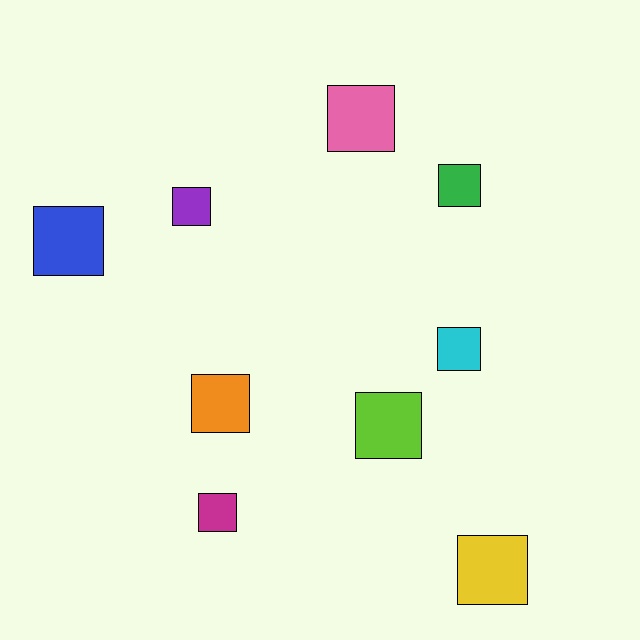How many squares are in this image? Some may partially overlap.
There are 9 squares.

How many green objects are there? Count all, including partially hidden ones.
There is 1 green object.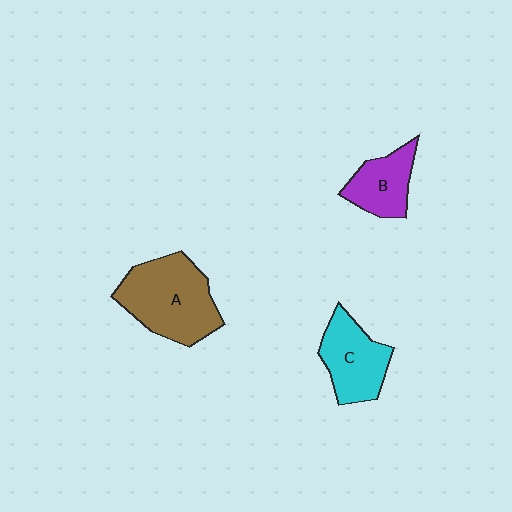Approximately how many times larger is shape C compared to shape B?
Approximately 1.2 times.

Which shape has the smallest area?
Shape B (purple).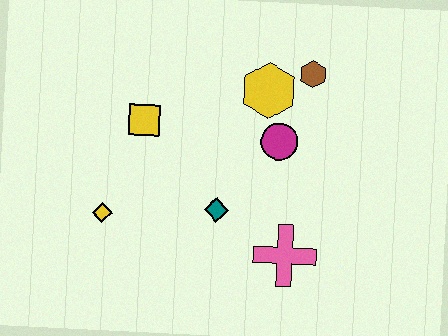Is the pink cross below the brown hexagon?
Yes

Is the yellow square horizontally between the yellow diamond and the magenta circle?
Yes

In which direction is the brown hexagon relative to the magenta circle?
The brown hexagon is above the magenta circle.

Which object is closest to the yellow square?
The yellow diamond is closest to the yellow square.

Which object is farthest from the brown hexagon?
The yellow diamond is farthest from the brown hexagon.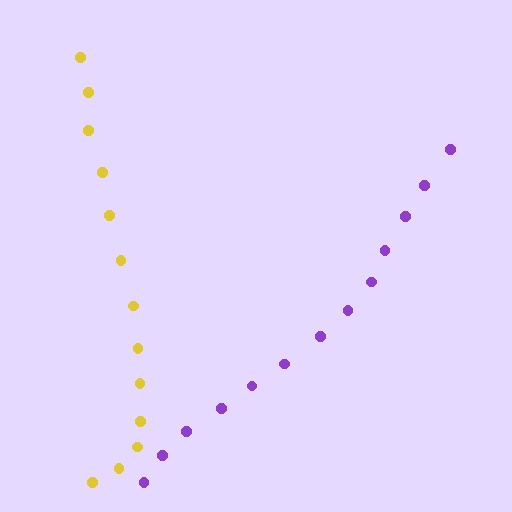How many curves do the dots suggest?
There are 2 distinct paths.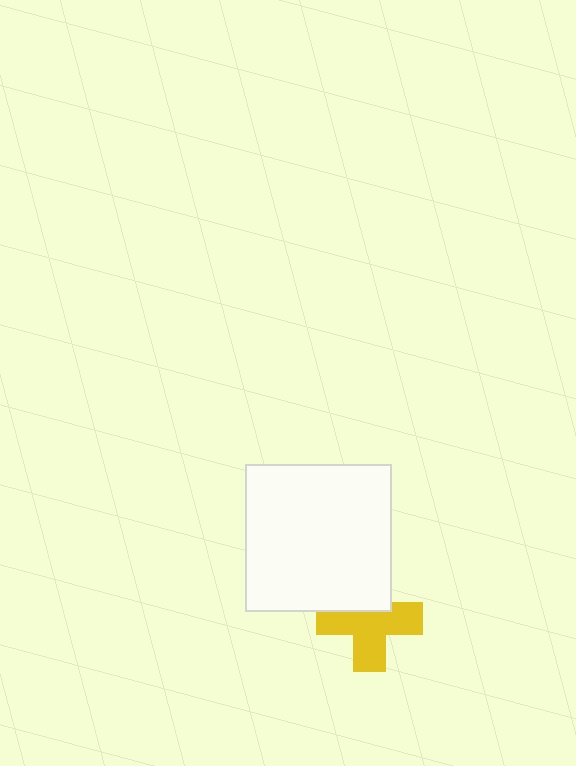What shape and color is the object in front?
The object in front is a white square.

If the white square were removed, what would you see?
You would see the complete yellow cross.